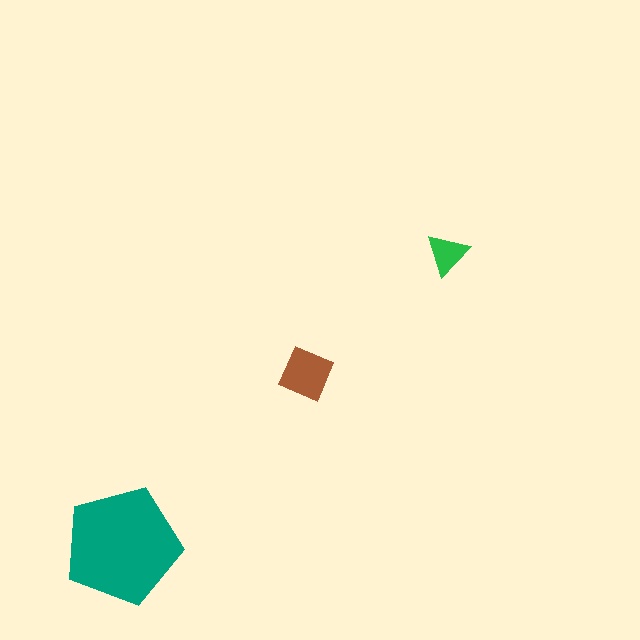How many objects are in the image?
There are 3 objects in the image.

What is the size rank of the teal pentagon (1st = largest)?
1st.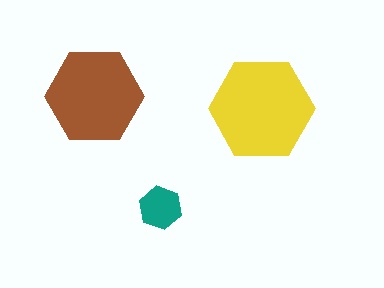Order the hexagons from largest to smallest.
the yellow one, the brown one, the teal one.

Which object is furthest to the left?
The brown hexagon is leftmost.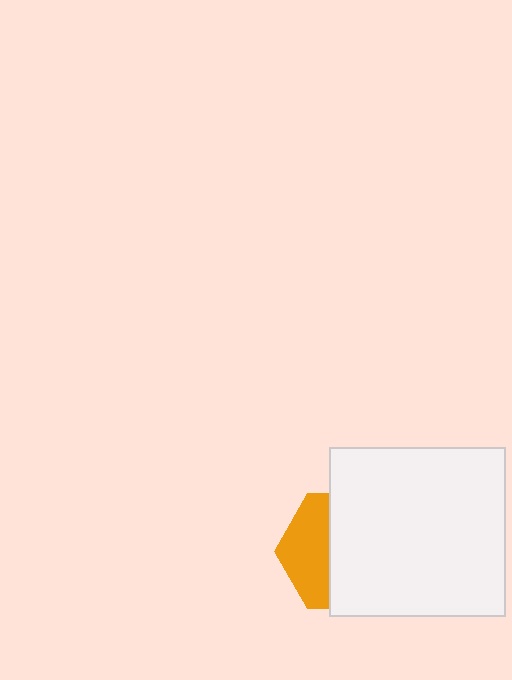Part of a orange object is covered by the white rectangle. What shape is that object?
It is a hexagon.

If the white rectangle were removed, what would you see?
You would see the complete orange hexagon.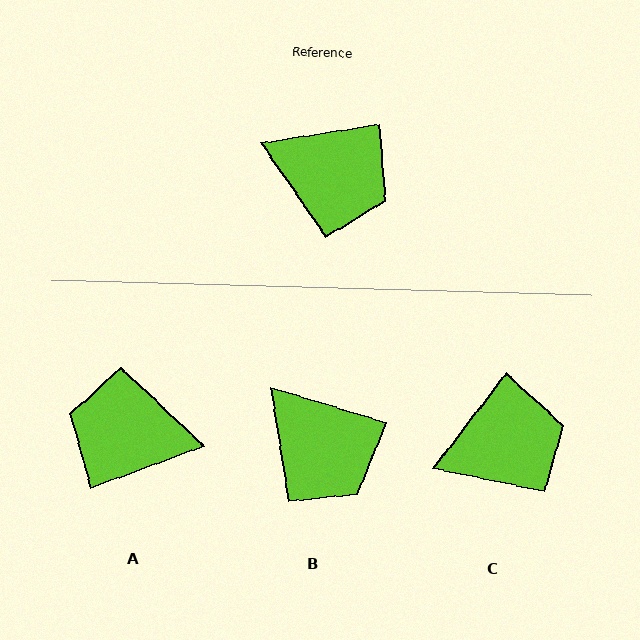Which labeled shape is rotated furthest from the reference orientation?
A, about 168 degrees away.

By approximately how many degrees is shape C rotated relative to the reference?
Approximately 44 degrees counter-clockwise.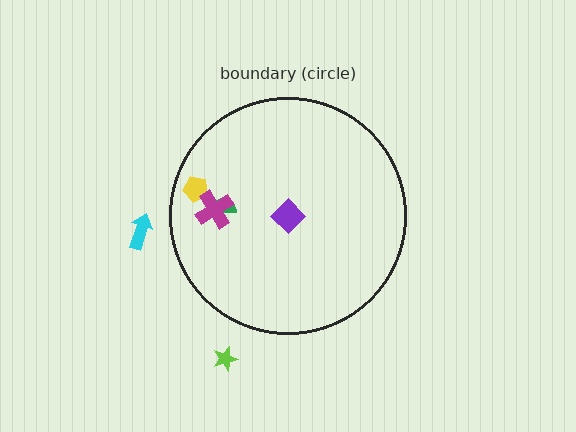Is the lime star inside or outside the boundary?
Outside.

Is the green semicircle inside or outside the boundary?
Inside.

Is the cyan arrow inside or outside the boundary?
Outside.